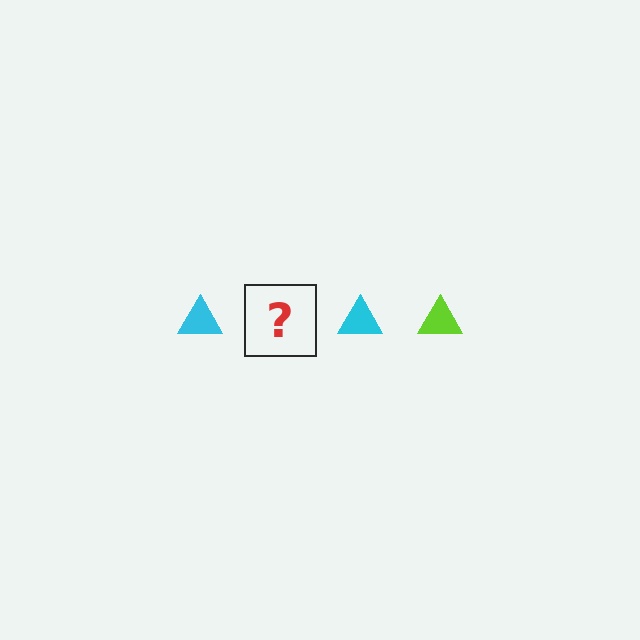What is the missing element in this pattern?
The missing element is a lime triangle.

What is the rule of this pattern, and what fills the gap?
The rule is that the pattern cycles through cyan, lime triangles. The gap should be filled with a lime triangle.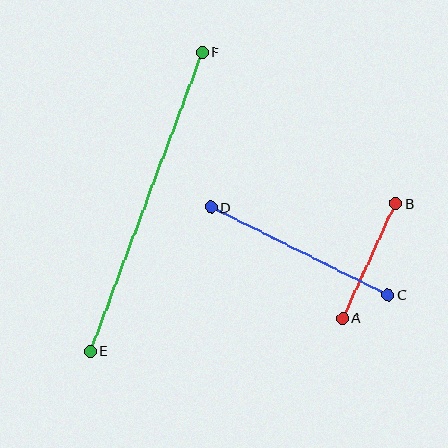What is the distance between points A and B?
The distance is approximately 126 pixels.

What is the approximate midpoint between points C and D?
The midpoint is at approximately (300, 251) pixels.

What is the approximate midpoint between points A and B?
The midpoint is at approximately (369, 261) pixels.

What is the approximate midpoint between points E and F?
The midpoint is at approximately (146, 202) pixels.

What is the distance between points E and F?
The distance is approximately 319 pixels.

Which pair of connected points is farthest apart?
Points E and F are farthest apart.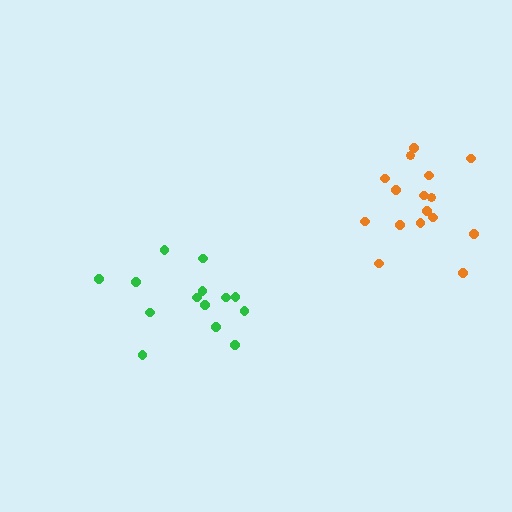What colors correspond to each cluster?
The clusters are colored: orange, green.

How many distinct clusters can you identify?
There are 2 distinct clusters.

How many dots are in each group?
Group 1: 16 dots, Group 2: 14 dots (30 total).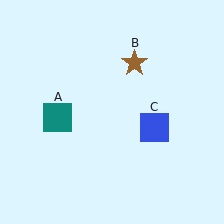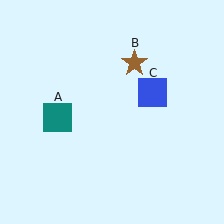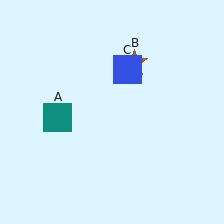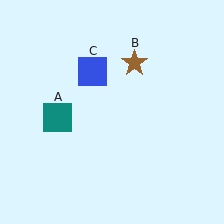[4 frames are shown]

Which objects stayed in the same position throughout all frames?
Teal square (object A) and brown star (object B) remained stationary.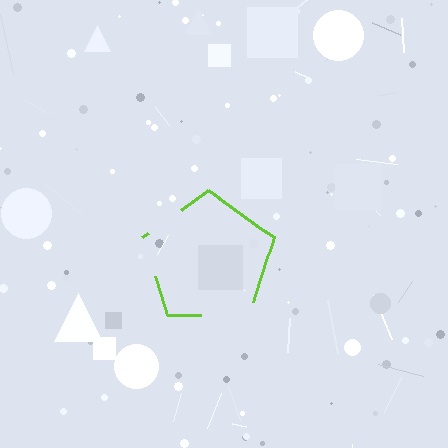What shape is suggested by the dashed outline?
The dashed outline suggests a pentagon.